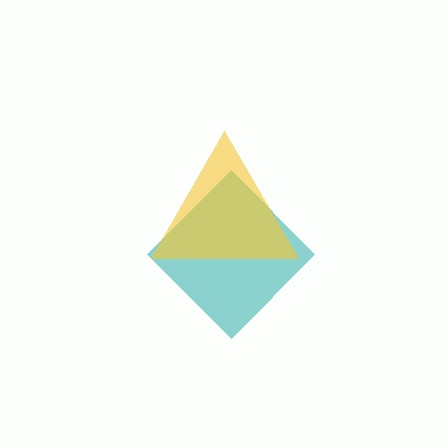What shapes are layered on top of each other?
The layered shapes are: a teal diamond, a yellow triangle.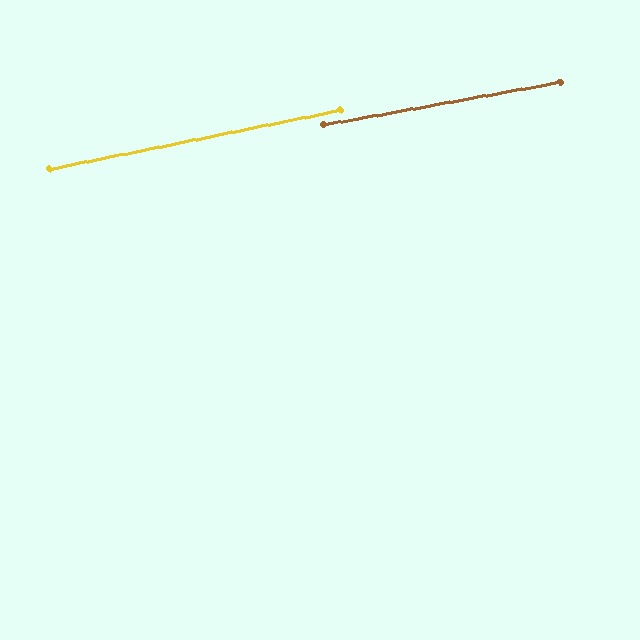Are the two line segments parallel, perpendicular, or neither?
Parallel — their directions differ by only 1.3°.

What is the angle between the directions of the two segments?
Approximately 1 degree.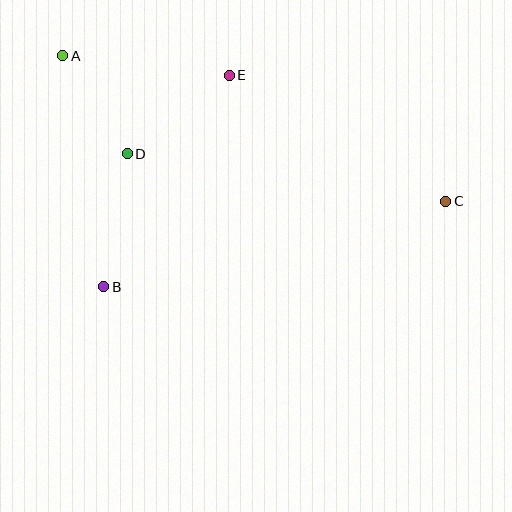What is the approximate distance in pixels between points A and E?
The distance between A and E is approximately 168 pixels.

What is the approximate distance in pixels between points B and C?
The distance between B and C is approximately 353 pixels.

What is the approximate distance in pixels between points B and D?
The distance between B and D is approximately 135 pixels.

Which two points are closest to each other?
Points A and D are closest to each other.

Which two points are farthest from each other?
Points A and C are farthest from each other.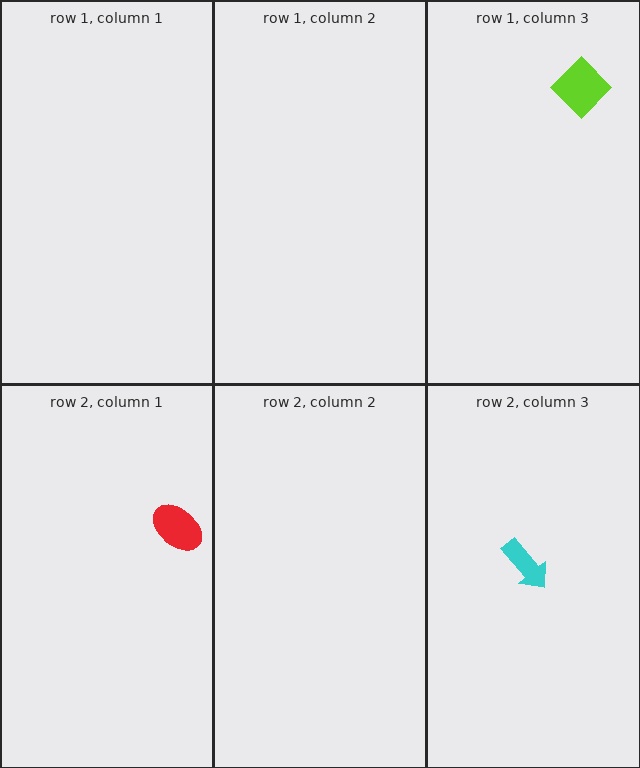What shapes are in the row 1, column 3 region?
The lime diamond.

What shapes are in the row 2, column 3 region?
The cyan arrow.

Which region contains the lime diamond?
The row 1, column 3 region.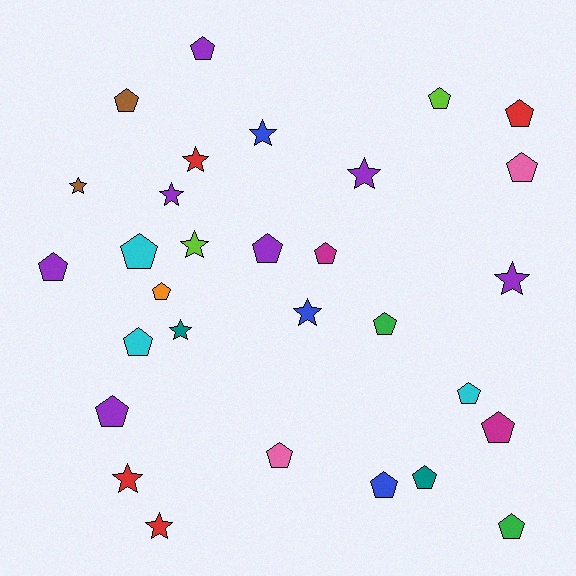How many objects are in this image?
There are 30 objects.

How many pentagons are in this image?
There are 19 pentagons.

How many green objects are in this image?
There are 2 green objects.